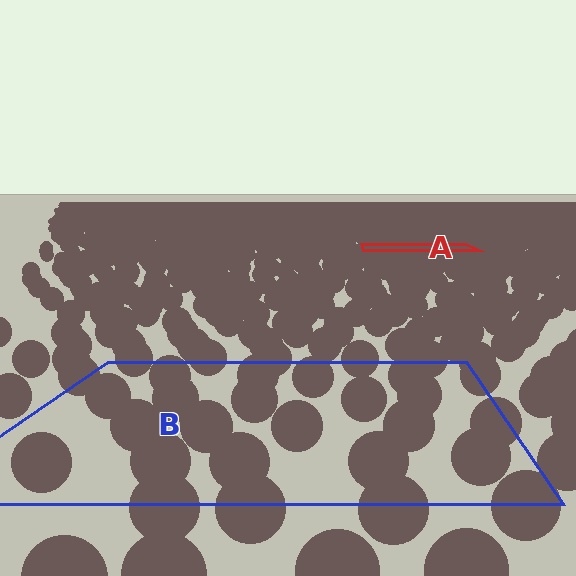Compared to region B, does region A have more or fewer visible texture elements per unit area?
Region A has more texture elements per unit area — they are packed more densely because it is farther away.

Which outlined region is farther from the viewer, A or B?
Region A is farther from the viewer — the texture elements inside it appear smaller and more densely packed.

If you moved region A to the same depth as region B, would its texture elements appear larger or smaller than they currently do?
They would appear larger. At a closer depth, the same texture elements are projected at a bigger on-screen size.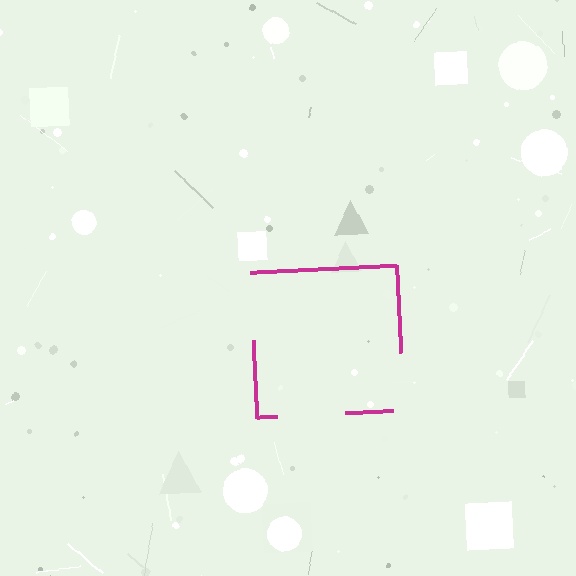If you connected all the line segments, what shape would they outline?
They would outline a square.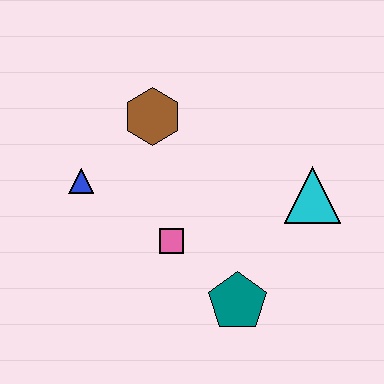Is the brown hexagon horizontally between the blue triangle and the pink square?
Yes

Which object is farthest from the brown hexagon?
The teal pentagon is farthest from the brown hexagon.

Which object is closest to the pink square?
The teal pentagon is closest to the pink square.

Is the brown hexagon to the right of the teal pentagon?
No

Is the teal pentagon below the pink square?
Yes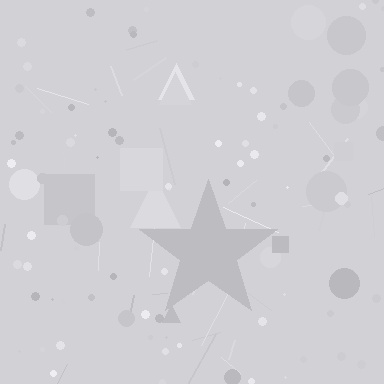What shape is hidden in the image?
A star is hidden in the image.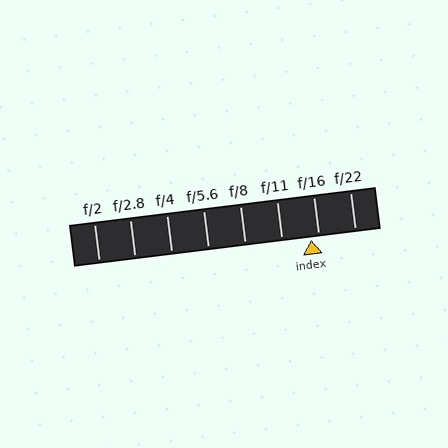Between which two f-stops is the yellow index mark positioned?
The index mark is between f/11 and f/16.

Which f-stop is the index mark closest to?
The index mark is closest to f/16.